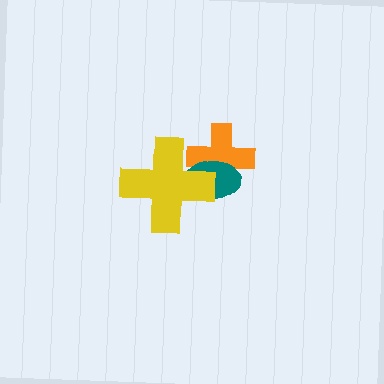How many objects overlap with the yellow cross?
2 objects overlap with the yellow cross.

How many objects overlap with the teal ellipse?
2 objects overlap with the teal ellipse.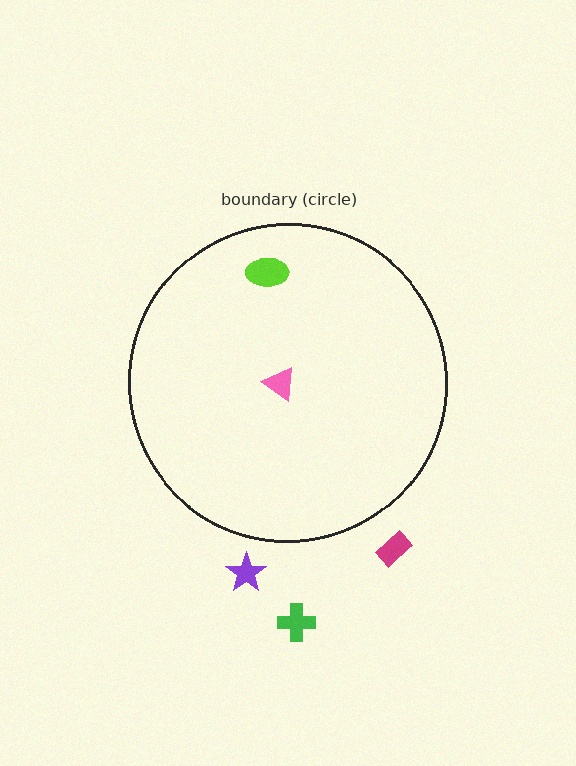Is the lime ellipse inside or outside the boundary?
Inside.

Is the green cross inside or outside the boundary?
Outside.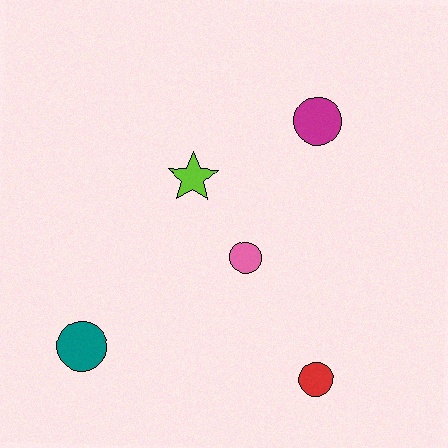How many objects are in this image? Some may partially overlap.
There are 5 objects.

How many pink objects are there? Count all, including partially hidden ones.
There is 1 pink object.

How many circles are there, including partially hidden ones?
There are 4 circles.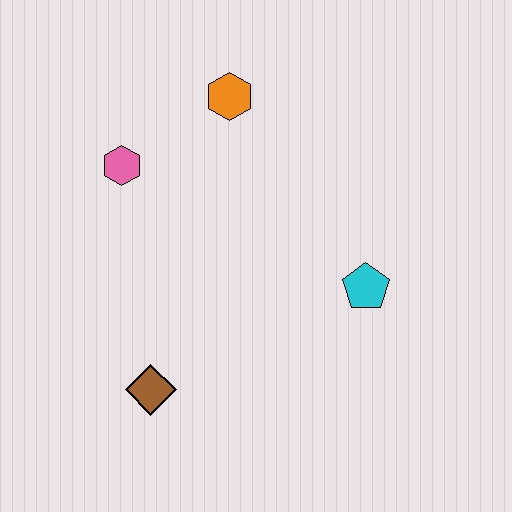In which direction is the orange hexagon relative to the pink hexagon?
The orange hexagon is to the right of the pink hexagon.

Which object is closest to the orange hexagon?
The pink hexagon is closest to the orange hexagon.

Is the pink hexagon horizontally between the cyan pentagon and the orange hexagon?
No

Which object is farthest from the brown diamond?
The orange hexagon is farthest from the brown diamond.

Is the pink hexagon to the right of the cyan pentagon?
No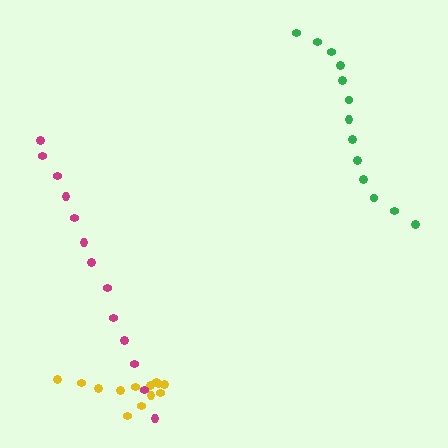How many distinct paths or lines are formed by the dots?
There are 3 distinct paths.